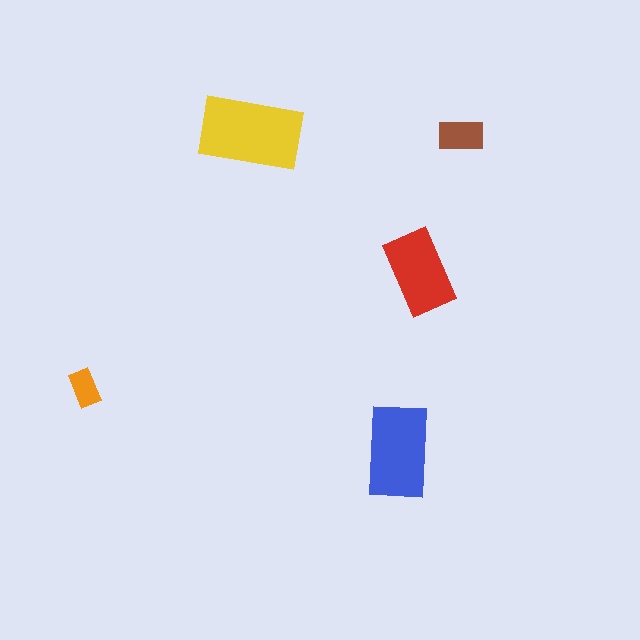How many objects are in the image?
There are 5 objects in the image.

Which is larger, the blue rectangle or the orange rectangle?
The blue one.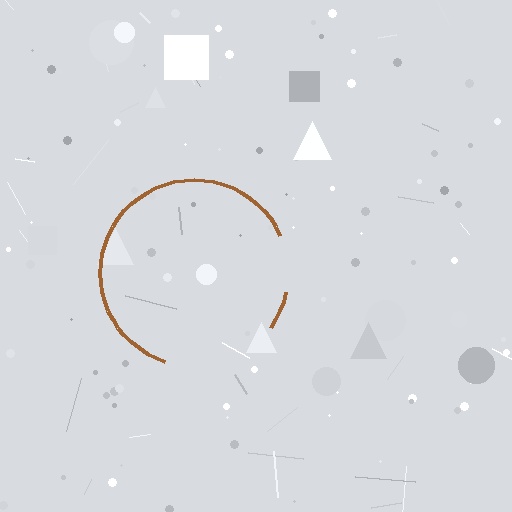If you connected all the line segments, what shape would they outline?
They would outline a circle.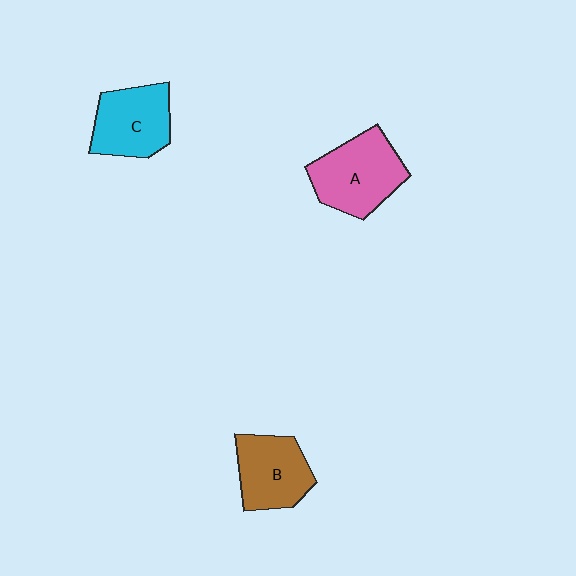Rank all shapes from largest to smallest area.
From largest to smallest: A (pink), C (cyan), B (brown).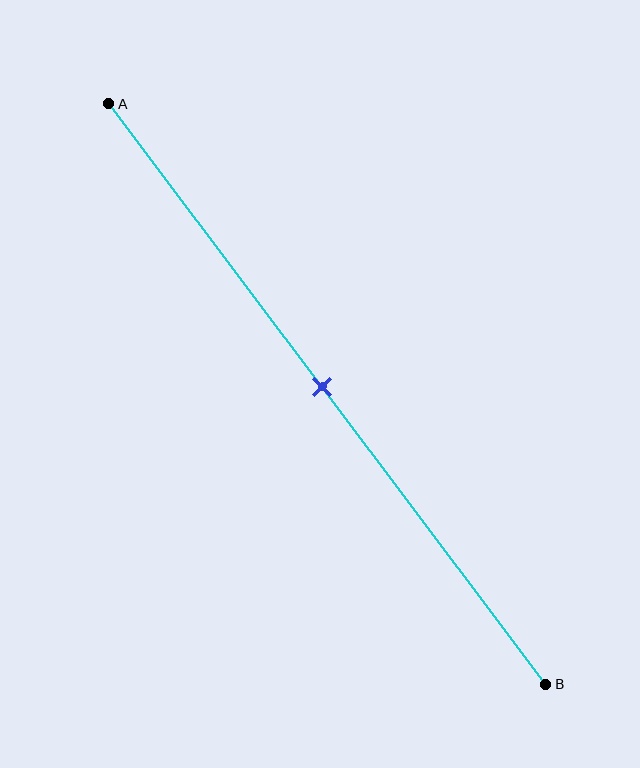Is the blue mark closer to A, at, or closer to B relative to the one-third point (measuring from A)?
The blue mark is closer to point B than the one-third point of segment AB.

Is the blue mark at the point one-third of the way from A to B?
No, the mark is at about 50% from A, not at the 33% one-third point.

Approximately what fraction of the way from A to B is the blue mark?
The blue mark is approximately 50% of the way from A to B.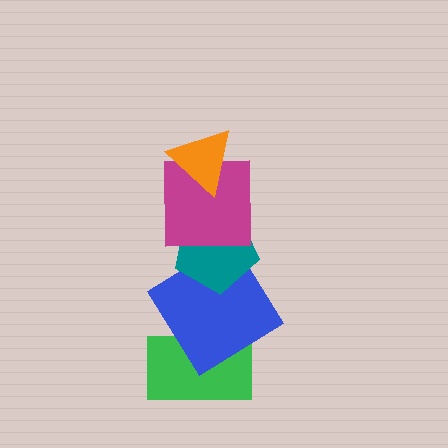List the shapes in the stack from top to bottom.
From top to bottom: the orange triangle, the magenta square, the teal pentagon, the blue diamond, the green rectangle.